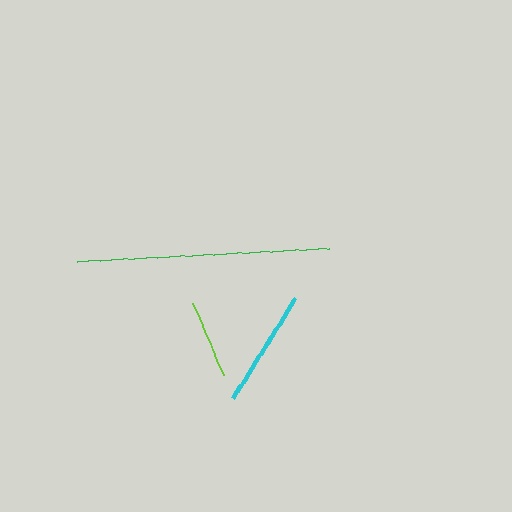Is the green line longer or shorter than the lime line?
The green line is longer than the lime line.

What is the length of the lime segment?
The lime segment is approximately 78 pixels long.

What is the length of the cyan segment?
The cyan segment is approximately 117 pixels long.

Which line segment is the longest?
The green line is the longest at approximately 253 pixels.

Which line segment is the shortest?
The lime line is the shortest at approximately 78 pixels.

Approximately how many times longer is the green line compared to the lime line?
The green line is approximately 3.2 times the length of the lime line.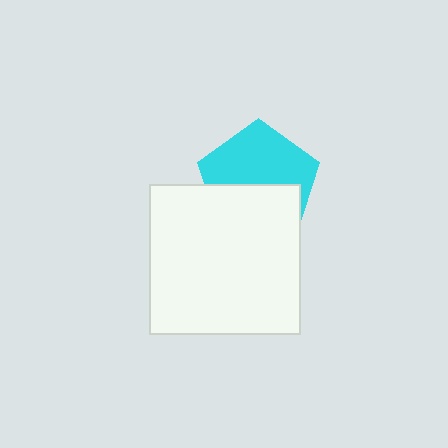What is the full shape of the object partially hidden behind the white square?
The partially hidden object is a cyan pentagon.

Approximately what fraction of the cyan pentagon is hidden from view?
Roughly 46% of the cyan pentagon is hidden behind the white square.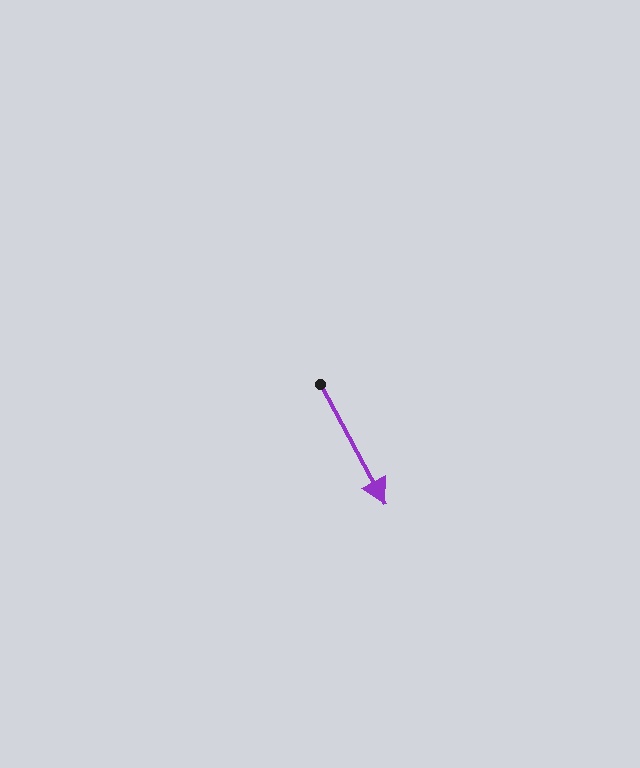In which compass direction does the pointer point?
Southeast.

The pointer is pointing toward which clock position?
Roughly 5 o'clock.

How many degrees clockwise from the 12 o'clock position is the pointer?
Approximately 151 degrees.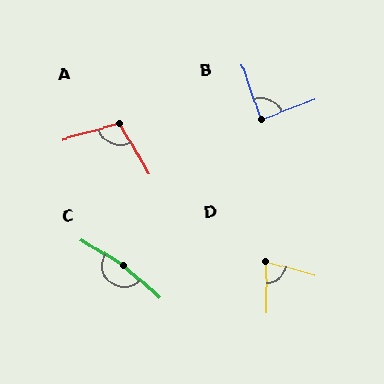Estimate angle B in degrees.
Approximately 87 degrees.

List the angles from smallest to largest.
D (75°), B (87°), A (104°), C (170°).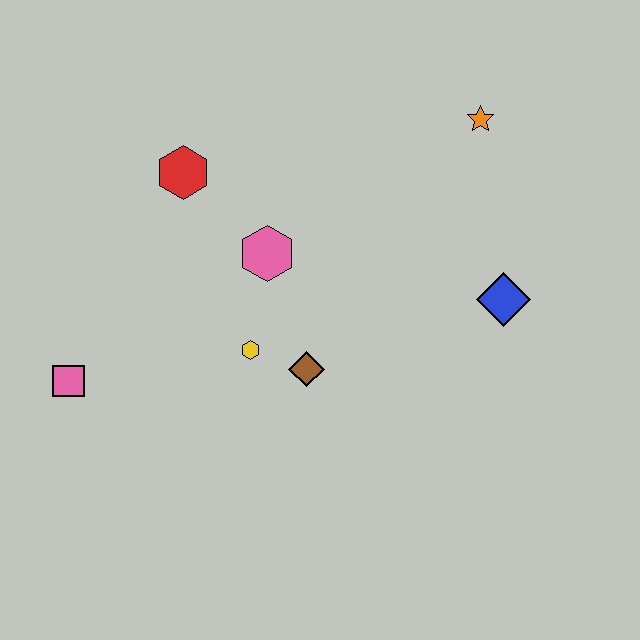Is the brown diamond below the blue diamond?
Yes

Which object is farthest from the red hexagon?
The blue diamond is farthest from the red hexagon.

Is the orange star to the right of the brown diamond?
Yes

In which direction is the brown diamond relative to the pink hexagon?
The brown diamond is below the pink hexagon.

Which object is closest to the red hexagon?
The pink hexagon is closest to the red hexagon.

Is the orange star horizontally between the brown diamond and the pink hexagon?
No